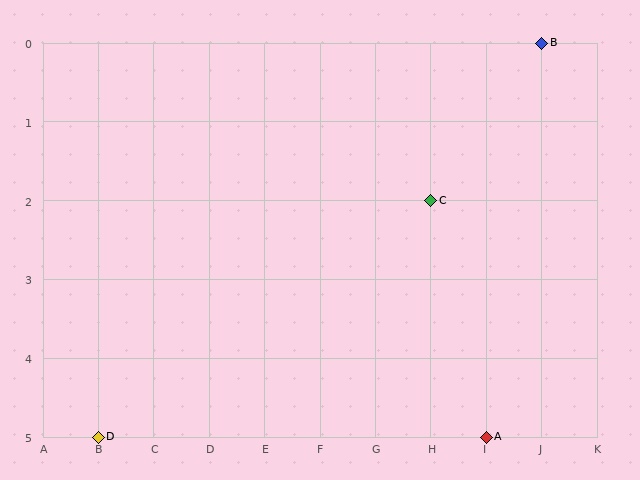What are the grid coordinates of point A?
Point A is at grid coordinates (I, 5).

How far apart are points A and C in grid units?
Points A and C are 1 column and 3 rows apart (about 3.2 grid units diagonally).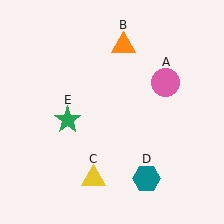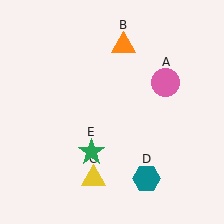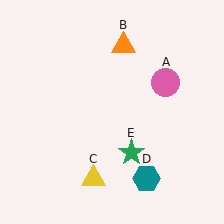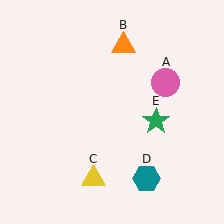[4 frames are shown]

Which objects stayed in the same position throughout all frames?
Pink circle (object A) and orange triangle (object B) and yellow triangle (object C) and teal hexagon (object D) remained stationary.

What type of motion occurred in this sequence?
The green star (object E) rotated counterclockwise around the center of the scene.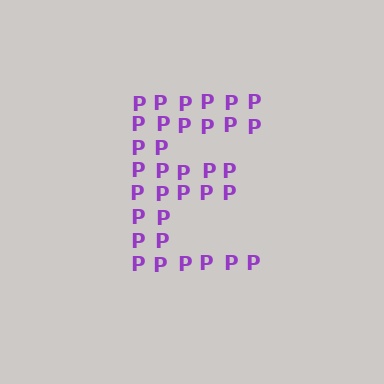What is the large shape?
The large shape is the letter E.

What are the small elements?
The small elements are letter P's.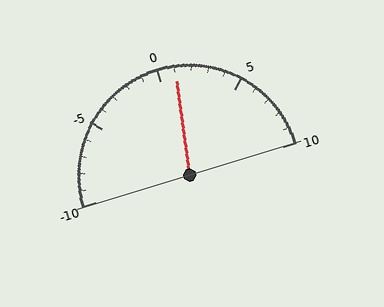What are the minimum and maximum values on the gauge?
The gauge ranges from -10 to 10.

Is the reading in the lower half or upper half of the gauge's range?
The reading is in the upper half of the range (-10 to 10).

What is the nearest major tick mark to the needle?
The nearest major tick mark is 0.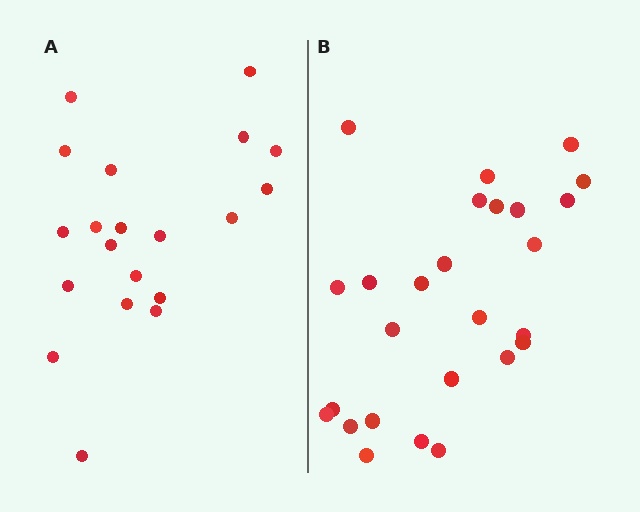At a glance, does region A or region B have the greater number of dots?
Region B (the right region) has more dots.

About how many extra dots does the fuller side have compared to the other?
Region B has about 6 more dots than region A.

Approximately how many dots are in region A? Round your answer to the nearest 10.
About 20 dots.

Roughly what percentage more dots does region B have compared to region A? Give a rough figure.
About 30% more.